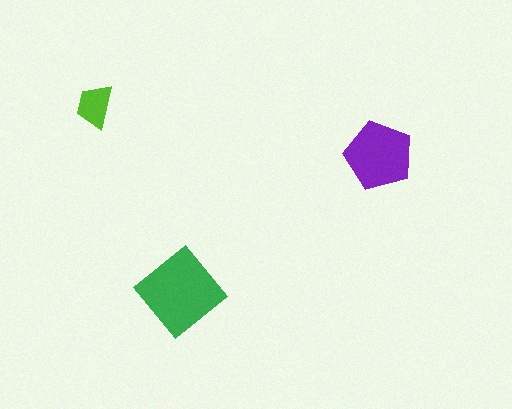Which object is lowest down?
The green diamond is bottommost.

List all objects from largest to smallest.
The green diamond, the purple pentagon, the lime trapezoid.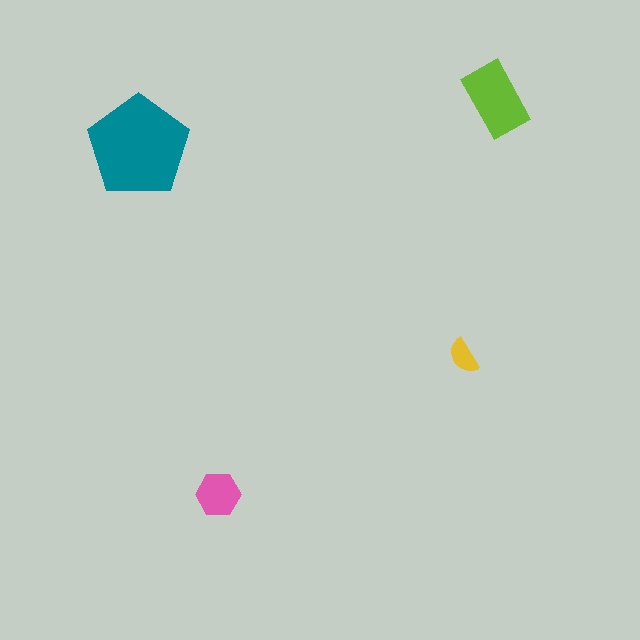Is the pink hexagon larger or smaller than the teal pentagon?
Smaller.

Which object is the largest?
The teal pentagon.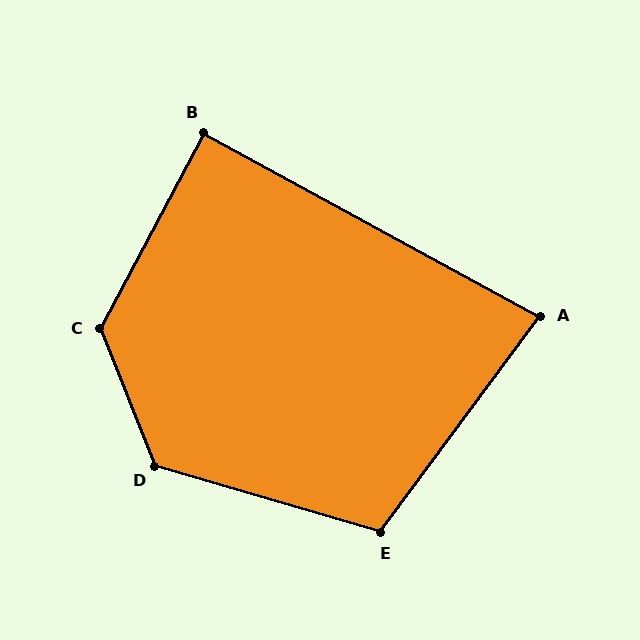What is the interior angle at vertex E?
Approximately 110 degrees (obtuse).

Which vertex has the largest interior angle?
C, at approximately 130 degrees.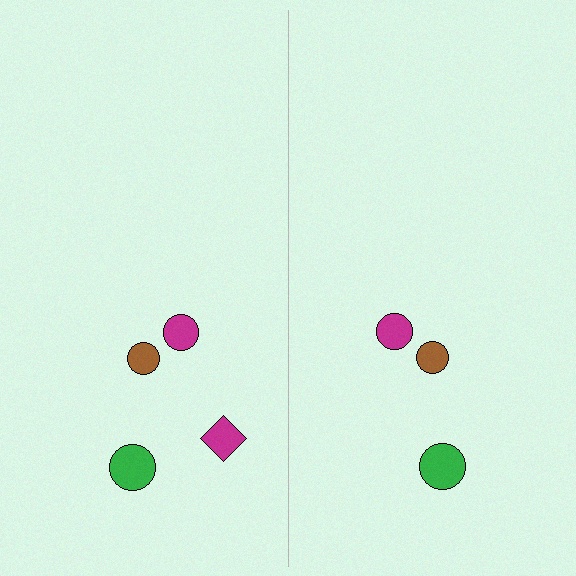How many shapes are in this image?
There are 7 shapes in this image.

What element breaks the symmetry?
A magenta diamond is missing from the right side.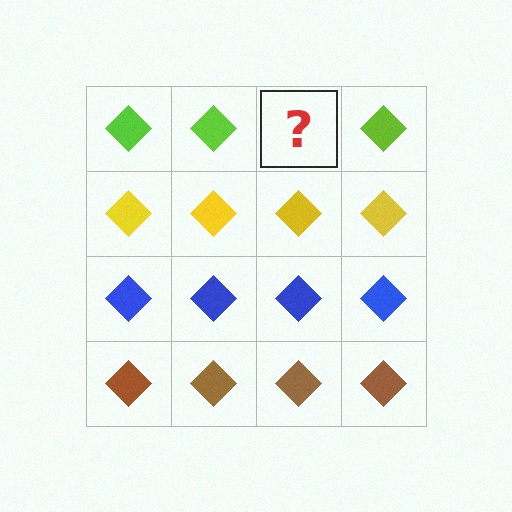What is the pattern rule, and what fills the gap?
The rule is that each row has a consistent color. The gap should be filled with a lime diamond.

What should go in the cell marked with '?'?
The missing cell should contain a lime diamond.